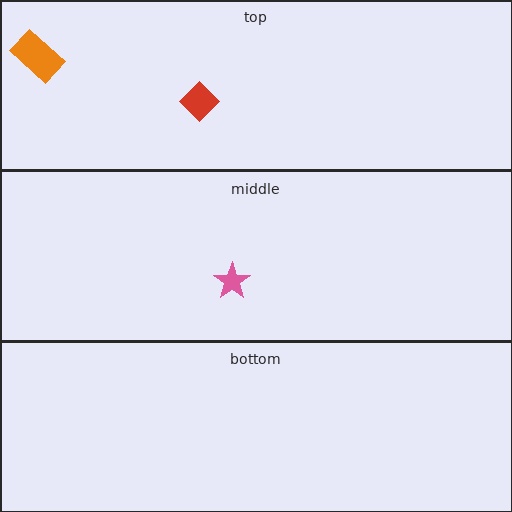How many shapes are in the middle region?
1.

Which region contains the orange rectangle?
The top region.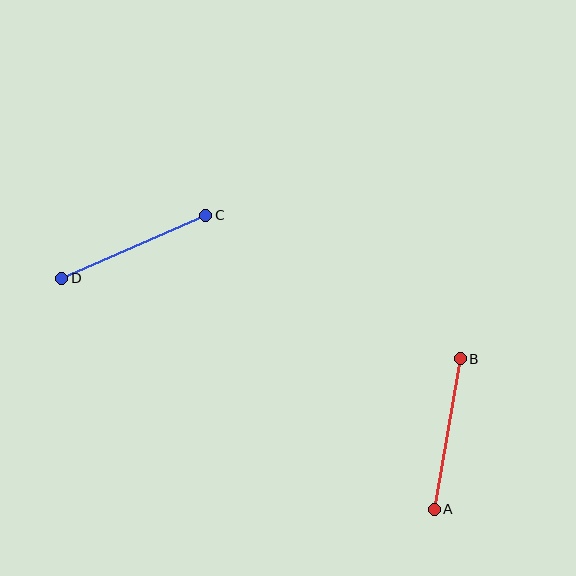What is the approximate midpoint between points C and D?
The midpoint is at approximately (134, 247) pixels.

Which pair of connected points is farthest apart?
Points C and D are farthest apart.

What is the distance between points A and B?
The distance is approximately 153 pixels.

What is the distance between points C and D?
The distance is approximately 157 pixels.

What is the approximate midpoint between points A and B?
The midpoint is at approximately (447, 434) pixels.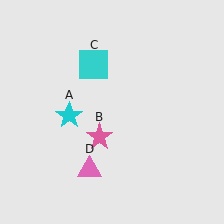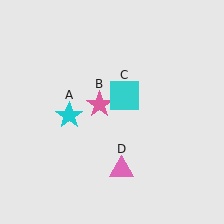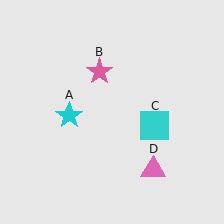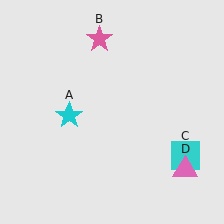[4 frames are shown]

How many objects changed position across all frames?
3 objects changed position: pink star (object B), cyan square (object C), pink triangle (object D).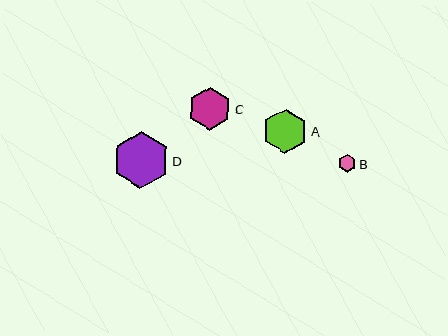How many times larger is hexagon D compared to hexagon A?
Hexagon D is approximately 1.3 times the size of hexagon A.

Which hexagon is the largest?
Hexagon D is the largest with a size of approximately 57 pixels.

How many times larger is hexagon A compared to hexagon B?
Hexagon A is approximately 2.5 times the size of hexagon B.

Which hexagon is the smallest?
Hexagon B is the smallest with a size of approximately 18 pixels.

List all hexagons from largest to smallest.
From largest to smallest: D, A, C, B.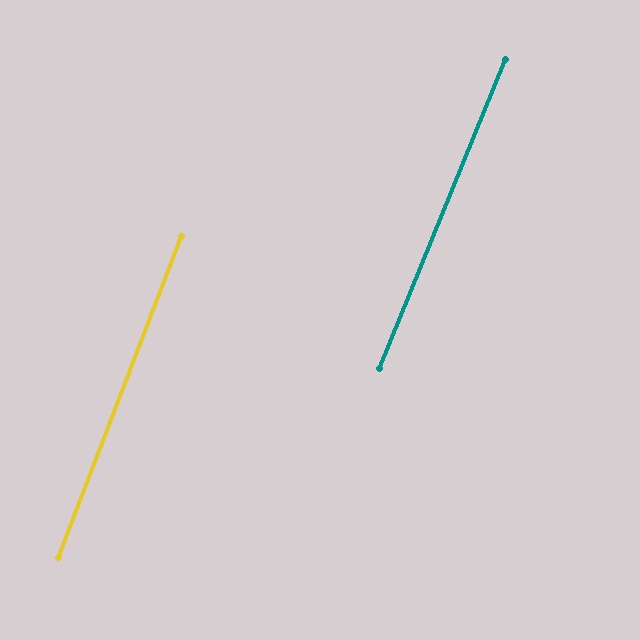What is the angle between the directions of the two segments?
Approximately 1 degree.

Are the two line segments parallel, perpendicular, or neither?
Parallel — their directions differ by only 1.2°.